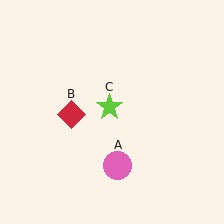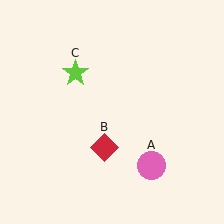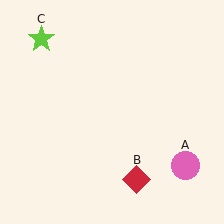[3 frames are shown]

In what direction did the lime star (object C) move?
The lime star (object C) moved up and to the left.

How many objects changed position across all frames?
3 objects changed position: pink circle (object A), red diamond (object B), lime star (object C).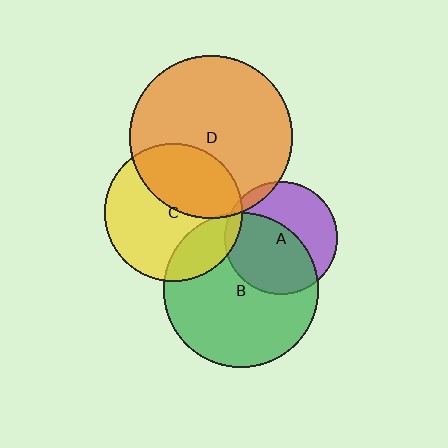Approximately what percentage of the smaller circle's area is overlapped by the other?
Approximately 5%.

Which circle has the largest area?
Circle D (orange).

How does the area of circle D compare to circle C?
Approximately 1.4 times.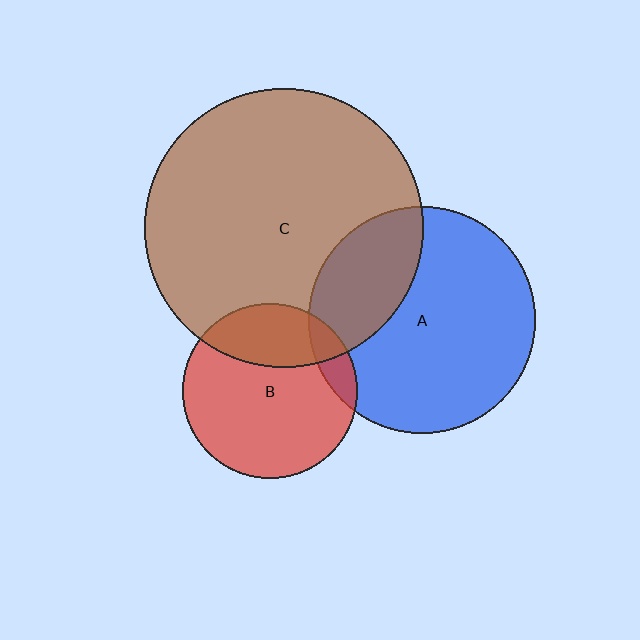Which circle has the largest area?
Circle C (brown).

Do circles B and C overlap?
Yes.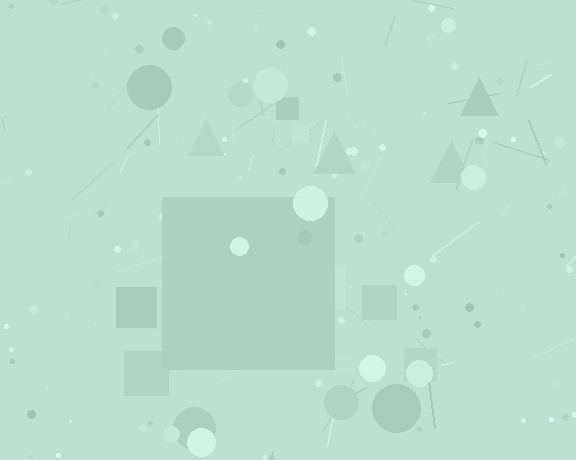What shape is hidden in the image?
A square is hidden in the image.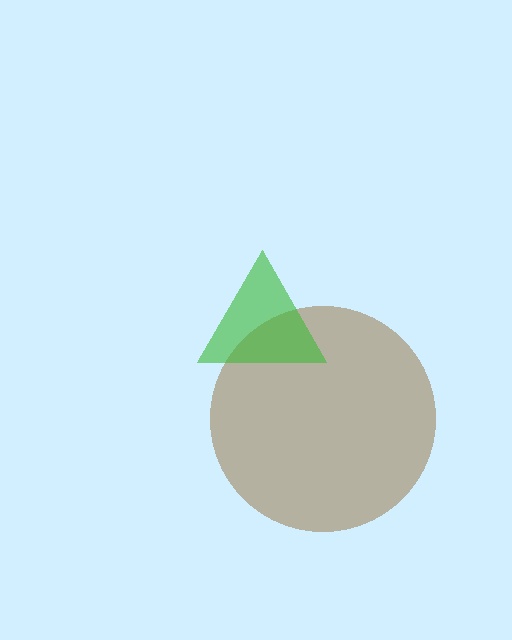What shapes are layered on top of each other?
The layered shapes are: a brown circle, a green triangle.